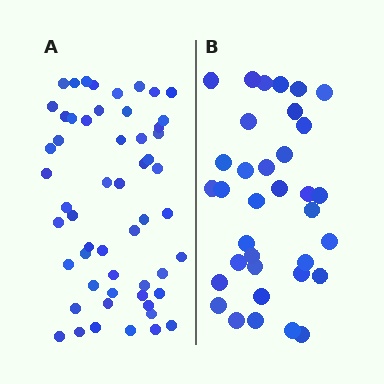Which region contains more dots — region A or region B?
Region A (the left region) has more dots.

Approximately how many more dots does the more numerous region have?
Region A has approximately 20 more dots than region B.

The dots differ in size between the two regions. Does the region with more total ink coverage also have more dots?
No. Region B has more total ink coverage because its dots are larger, but region A actually contains more individual dots. Total area can be misleading — the number of items is what matters here.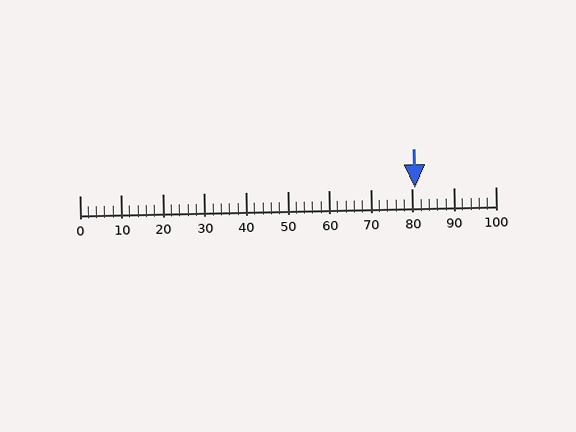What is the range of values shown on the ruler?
The ruler shows values from 0 to 100.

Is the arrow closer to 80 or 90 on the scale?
The arrow is closer to 80.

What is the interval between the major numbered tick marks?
The major tick marks are spaced 10 units apart.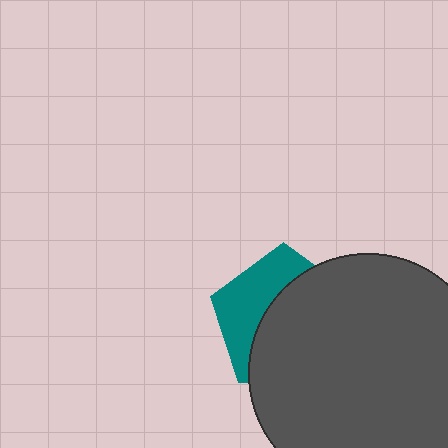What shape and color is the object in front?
The object in front is a dark gray circle.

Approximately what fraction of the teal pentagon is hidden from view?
Roughly 63% of the teal pentagon is hidden behind the dark gray circle.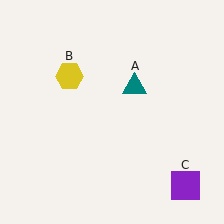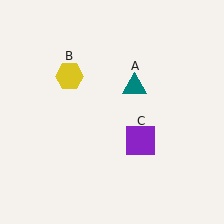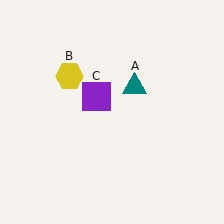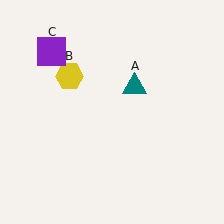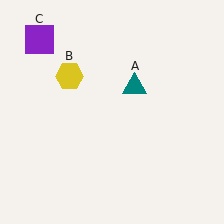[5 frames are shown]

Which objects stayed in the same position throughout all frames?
Teal triangle (object A) and yellow hexagon (object B) remained stationary.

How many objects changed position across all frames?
1 object changed position: purple square (object C).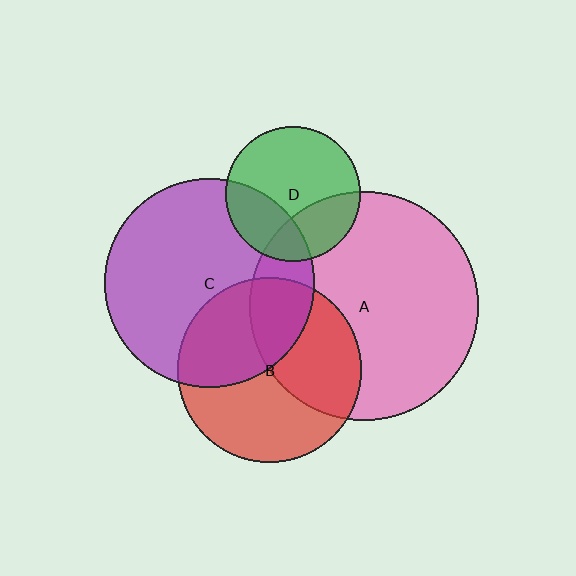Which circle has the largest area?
Circle A (pink).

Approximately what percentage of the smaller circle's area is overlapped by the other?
Approximately 20%.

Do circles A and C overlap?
Yes.